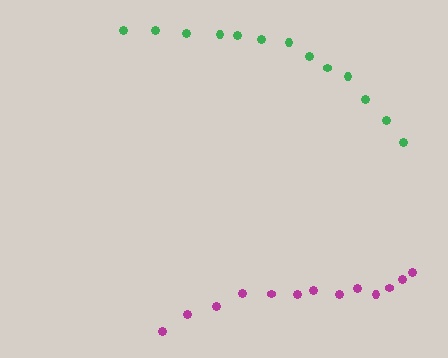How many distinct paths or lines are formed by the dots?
There are 2 distinct paths.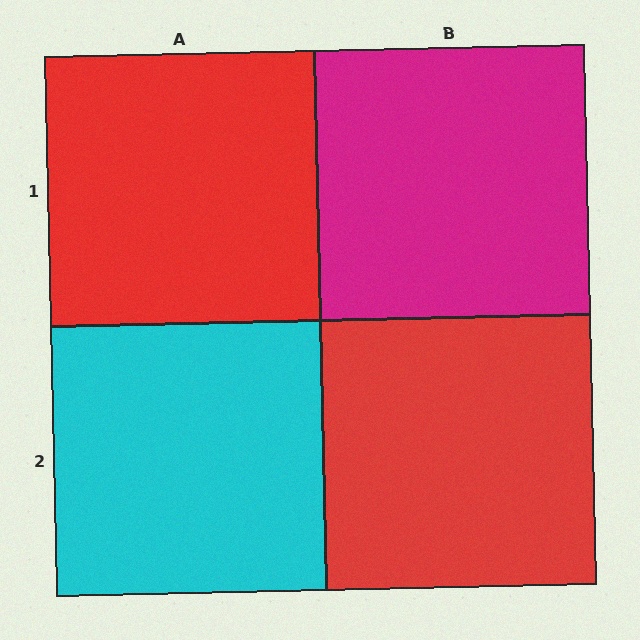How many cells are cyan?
1 cell is cyan.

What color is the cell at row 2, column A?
Cyan.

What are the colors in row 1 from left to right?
Red, magenta.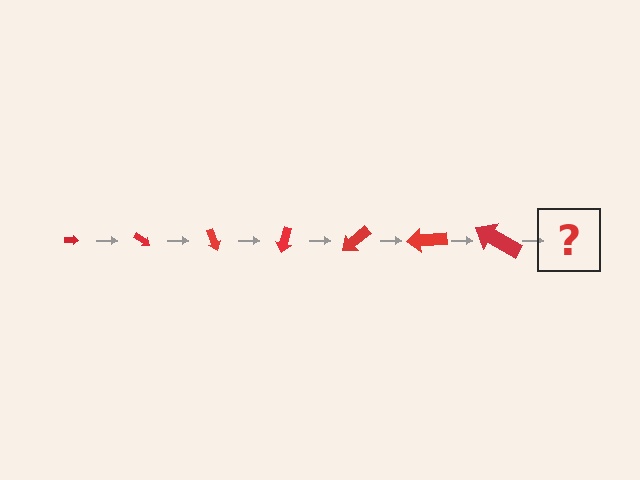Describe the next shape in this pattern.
It should be an arrow, larger than the previous one and rotated 245 degrees from the start.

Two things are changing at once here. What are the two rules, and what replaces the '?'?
The two rules are that the arrow grows larger each step and it rotates 35 degrees each step. The '?' should be an arrow, larger than the previous one and rotated 245 degrees from the start.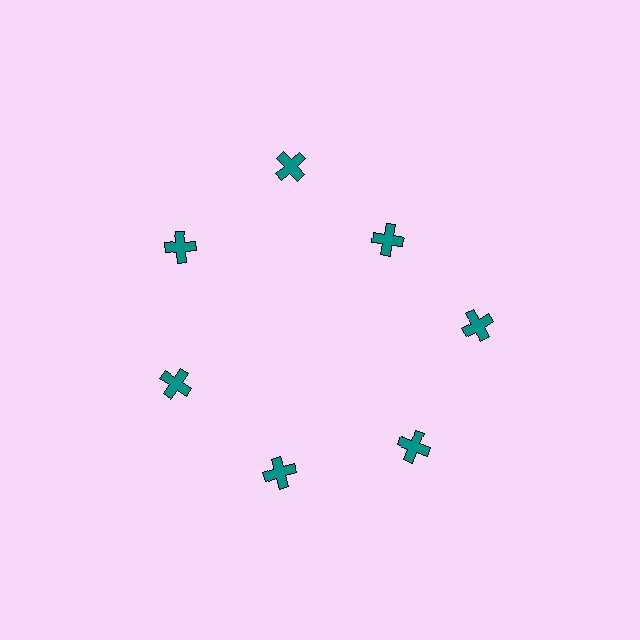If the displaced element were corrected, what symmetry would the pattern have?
It would have 7-fold rotational symmetry — the pattern would map onto itself every 51 degrees.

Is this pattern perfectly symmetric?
No. The 7 teal crosses are arranged in a ring, but one element near the 1 o'clock position is pulled inward toward the center, breaking the 7-fold rotational symmetry.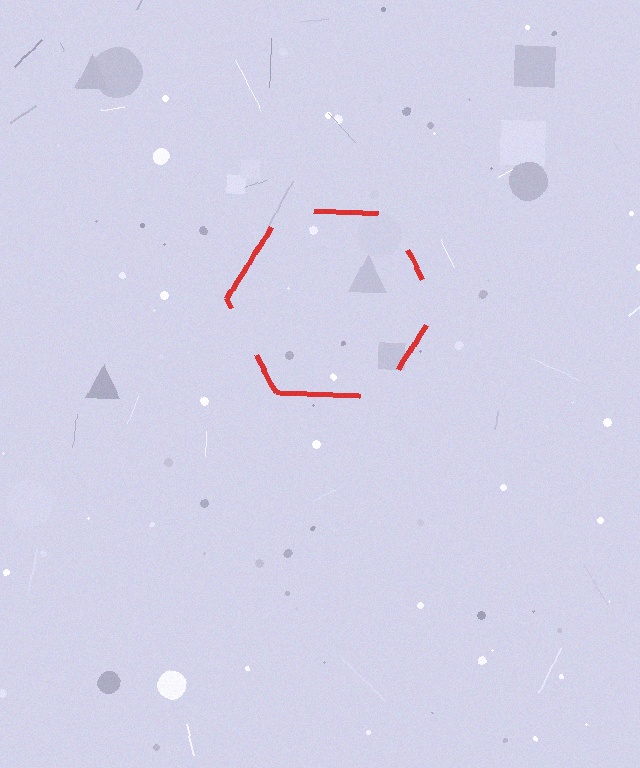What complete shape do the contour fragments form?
The contour fragments form a hexagon.